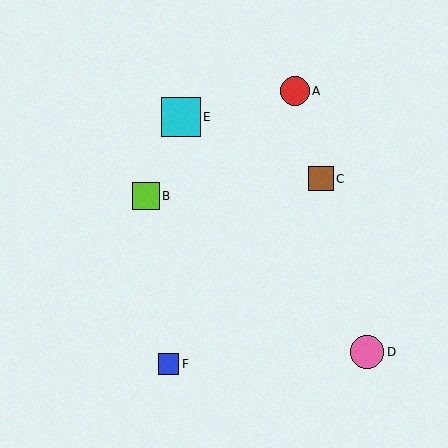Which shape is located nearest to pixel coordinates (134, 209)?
The lime square (labeled B) at (146, 196) is nearest to that location.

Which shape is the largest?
The cyan square (labeled E) is the largest.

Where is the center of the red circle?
The center of the red circle is at (295, 91).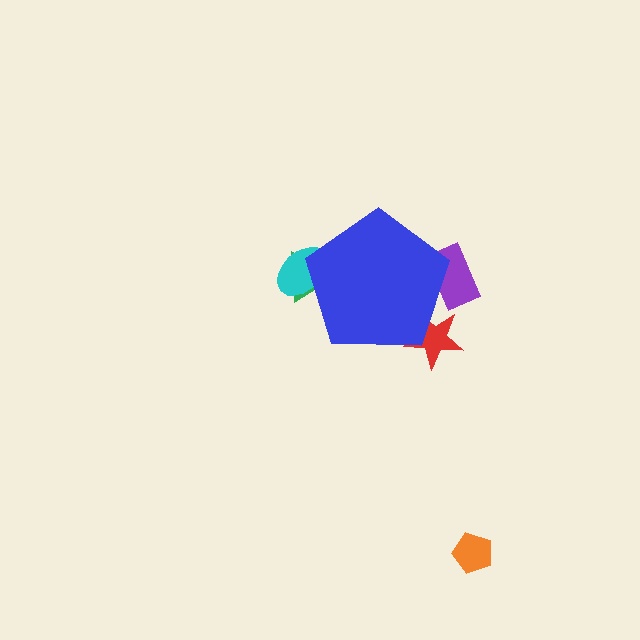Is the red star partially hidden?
Yes, the red star is partially hidden behind the blue pentagon.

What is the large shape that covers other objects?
A blue pentagon.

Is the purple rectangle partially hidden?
Yes, the purple rectangle is partially hidden behind the blue pentagon.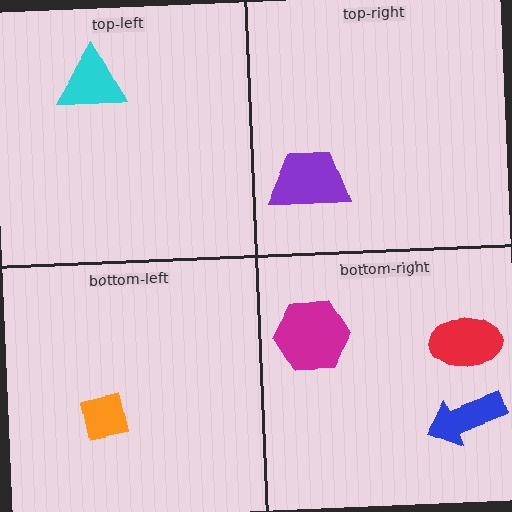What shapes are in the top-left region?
The cyan triangle.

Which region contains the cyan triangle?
The top-left region.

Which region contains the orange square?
The bottom-left region.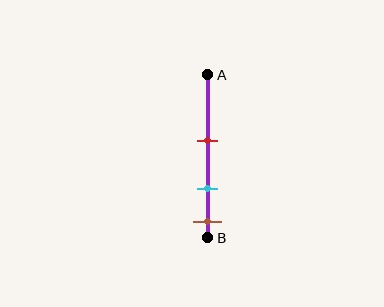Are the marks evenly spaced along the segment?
Yes, the marks are approximately evenly spaced.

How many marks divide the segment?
There are 3 marks dividing the segment.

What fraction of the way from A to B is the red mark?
The red mark is approximately 40% (0.4) of the way from A to B.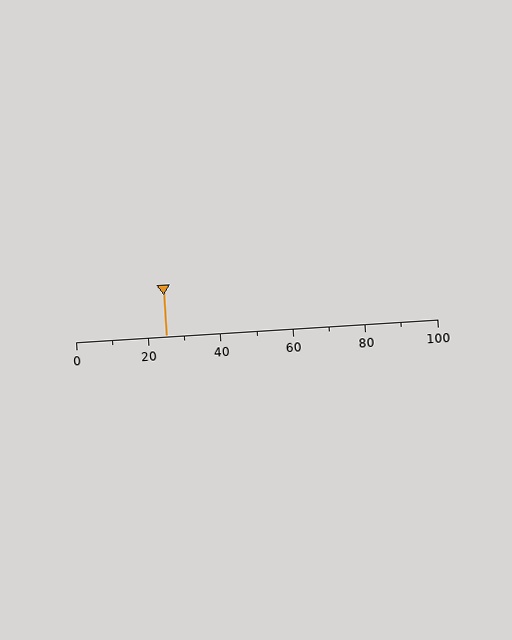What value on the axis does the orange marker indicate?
The marker indicates approximately 25.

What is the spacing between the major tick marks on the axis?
The major ticks are spaced 20 apart.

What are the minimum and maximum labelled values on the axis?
The axis runs from 0 to 100.